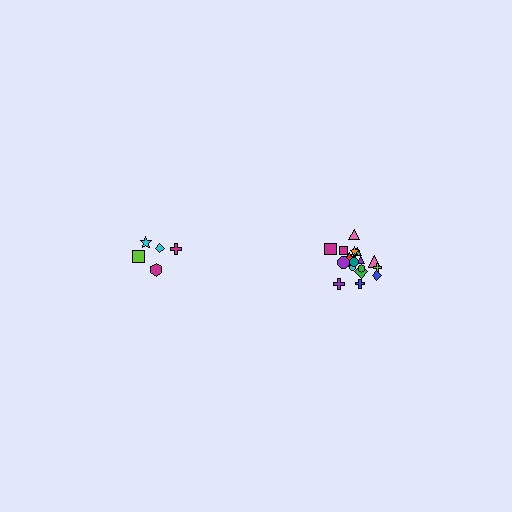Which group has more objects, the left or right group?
The right group.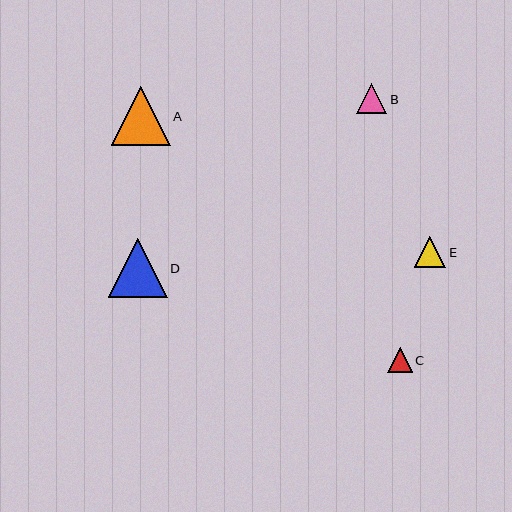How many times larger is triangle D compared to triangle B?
Triangle D is approximately 2.0 times the size of triangle B.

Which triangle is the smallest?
Triangle C is the smallest with a size of approximately 25 pixels.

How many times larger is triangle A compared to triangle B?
Triangle A is approximately 2.0 times the size of triangle B.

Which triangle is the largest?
Triangle D is the largest with a size of approximately 59 pixels.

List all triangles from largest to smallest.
From largest to smallest: D, A, E, B, C.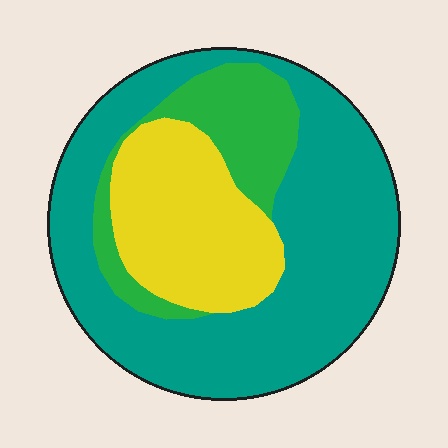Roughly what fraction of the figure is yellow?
Yellow takes up between a sixth and a third of the figure.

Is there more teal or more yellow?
Teal.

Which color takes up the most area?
Teal, at roughly 60%.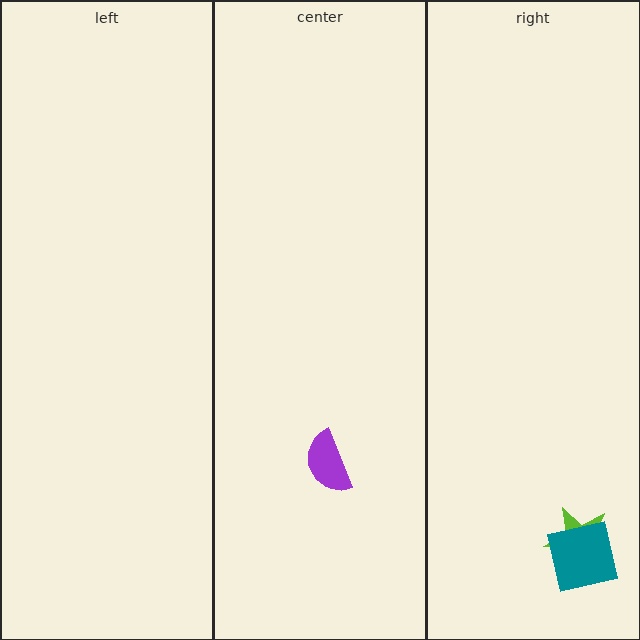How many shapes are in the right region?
2.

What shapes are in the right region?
The lime star, the teal square.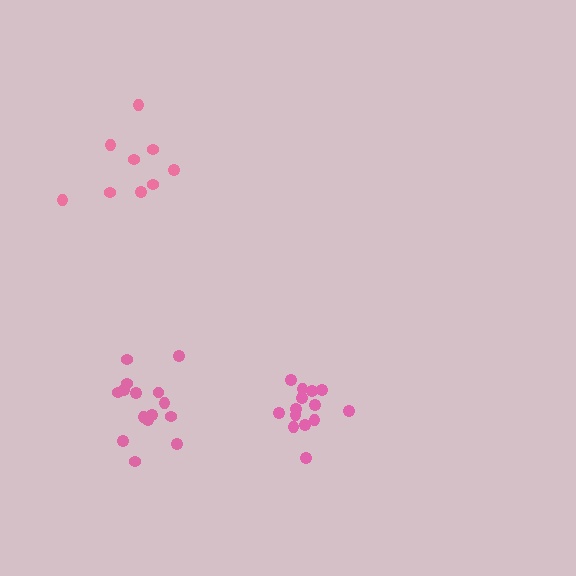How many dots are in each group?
Group 1: 9 dots, Group 2: 14 dots, Group 3: 15 dots (38 total).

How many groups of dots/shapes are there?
There are 3 groups.